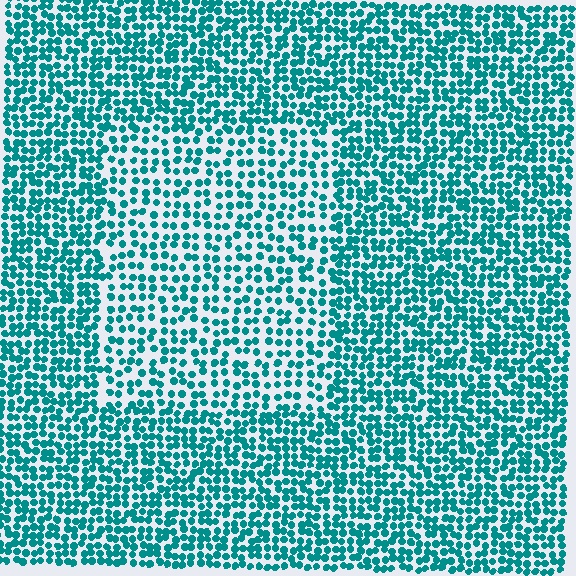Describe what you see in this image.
The image contains small teal elements arranged at two different densities. A rectangle-shaped region is visible where the elements are less densely packed than the surrounding area.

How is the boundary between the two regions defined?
The boundary is defined by a change in element density (approximately 1.6x ratio). All elements are the same color, size, and shape.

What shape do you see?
I see a rectangle.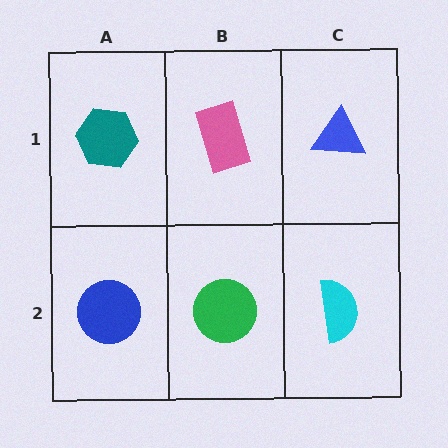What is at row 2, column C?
A cyan semicircle.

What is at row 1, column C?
A blue triangle.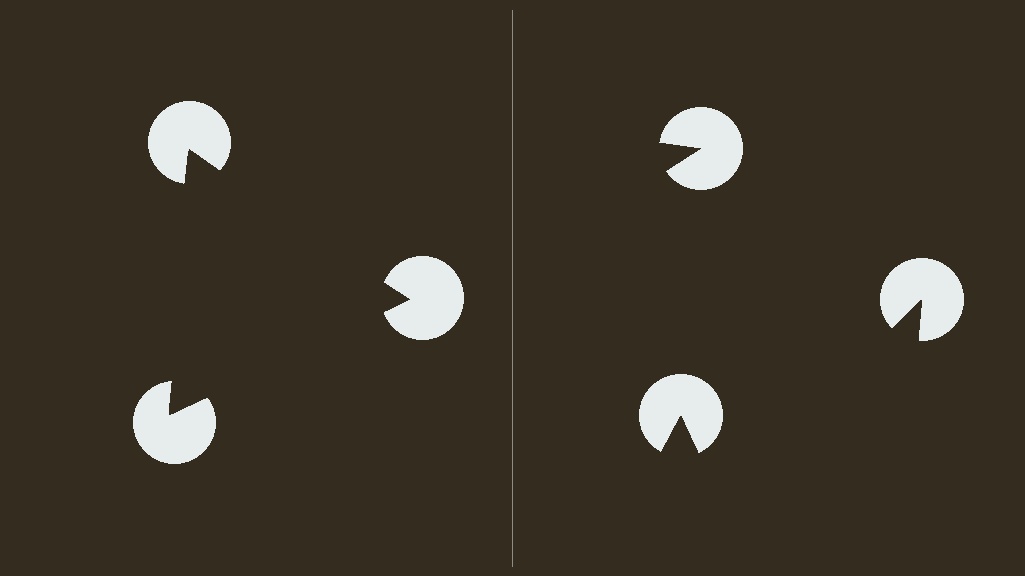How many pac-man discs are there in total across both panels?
6 — 3 on each side.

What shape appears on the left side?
An illusory triangle.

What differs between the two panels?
The pac-man discs are positioned identically on both sides; only the wedge orientations differ. On the left they align to a triangle; on the right they are misaligned.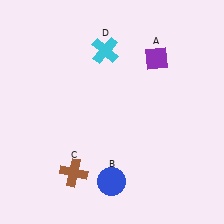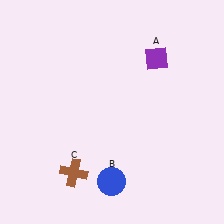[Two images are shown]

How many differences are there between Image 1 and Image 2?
There is 1 difference between the two images.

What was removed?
The cyan cross (D) was removed in Image 2.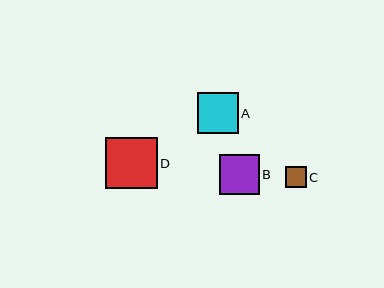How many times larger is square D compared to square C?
Square D is approximately 2.5 times the size of square C.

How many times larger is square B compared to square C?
Square B is approximately 2.0 times the size of square C.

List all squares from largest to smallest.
From largest to smallest: D, A, B, C.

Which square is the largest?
Square D is the largest with a size of approximately 52 pixels.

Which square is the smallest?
Square C is the smallest with a size of approximately 21 pixels.